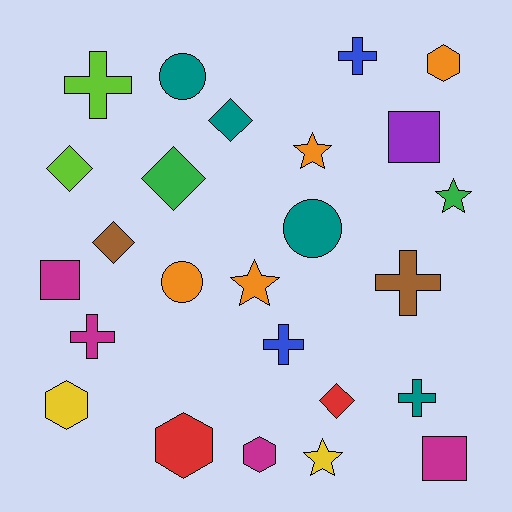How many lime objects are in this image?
There are 2 lime objects.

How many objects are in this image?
There are 25 objects.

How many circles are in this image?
There are 3 circles.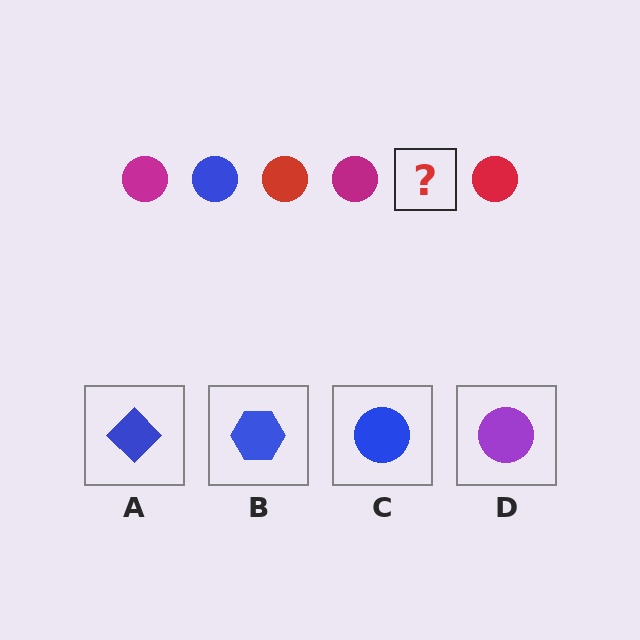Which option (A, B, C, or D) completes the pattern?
C.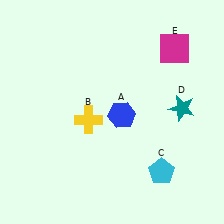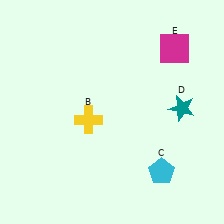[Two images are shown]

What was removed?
The blue hexagon (A) was removed in Image 2.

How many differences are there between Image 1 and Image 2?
There is 1 difference between the two images.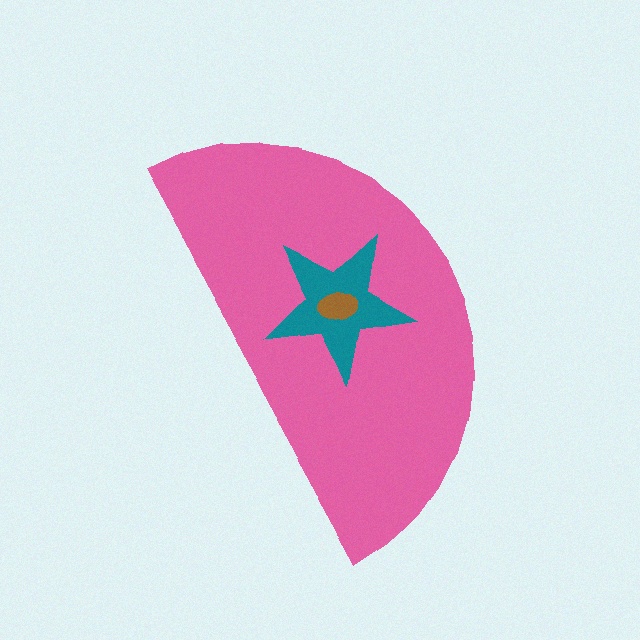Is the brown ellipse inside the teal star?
Yes.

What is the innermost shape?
The brown ellipse.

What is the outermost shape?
The pink semicircle.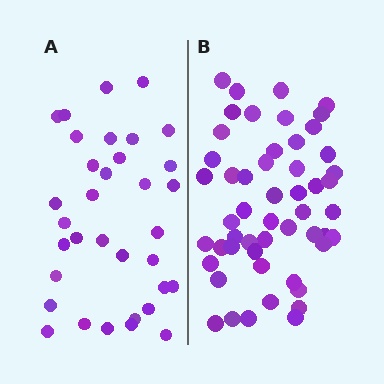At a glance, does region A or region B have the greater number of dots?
Region B (the right region) has more dots.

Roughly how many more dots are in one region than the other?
Region B has approximately 20 more dots than region A.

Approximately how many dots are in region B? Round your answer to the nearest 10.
About 50 dots. (The exact count is 52, which rounds to 50.)